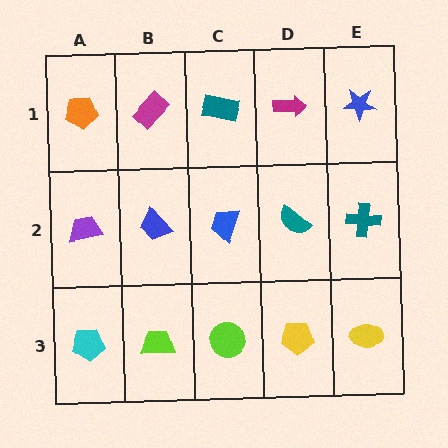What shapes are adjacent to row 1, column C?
A blue trapezoid (row 2, column C), a magenta rectangle (row 1, column B), a magenta arrow (row 1, column D).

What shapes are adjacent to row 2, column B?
A magenta rectangle (row 1, column B), a lime trapezoid (row 3, column B), a purple trapezoid (row 2, column A), a blue trapezoid (row 2, column C).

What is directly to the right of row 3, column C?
A yellow pentagon.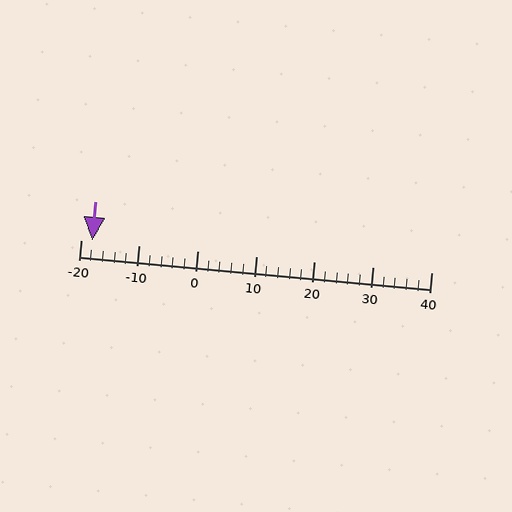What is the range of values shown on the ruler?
The ruler shows values from -20 to 40.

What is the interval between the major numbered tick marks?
The major tick marks are spaced 10 units apart.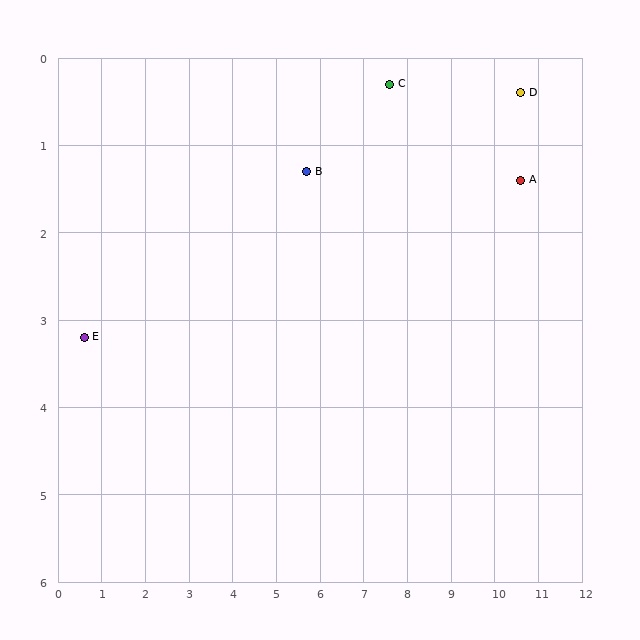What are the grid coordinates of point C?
Point C is at approximately (7.6, 0.3).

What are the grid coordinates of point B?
Point B is at approximately (5.7, 1.3).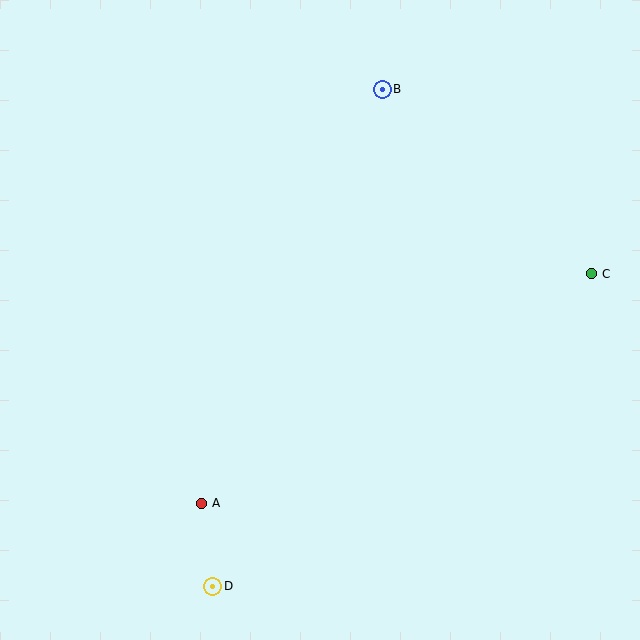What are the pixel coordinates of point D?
Point D is at (213, 586).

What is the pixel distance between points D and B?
The distance between D and B is 525 pixels.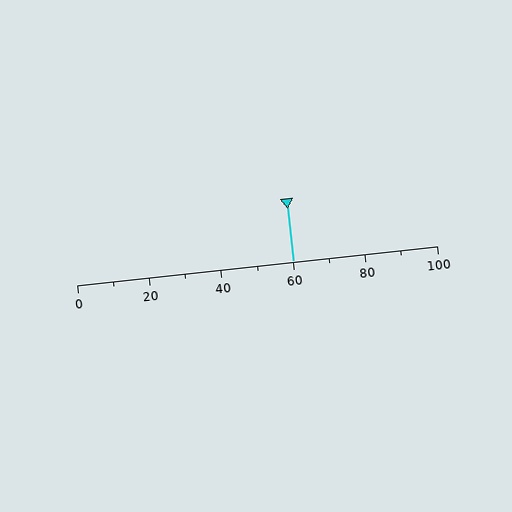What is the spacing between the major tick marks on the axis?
The major ticks are spaced 20 apart.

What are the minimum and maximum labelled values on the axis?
The axis runs from 0 to 100.